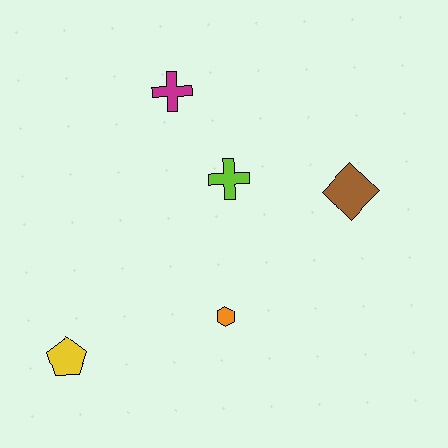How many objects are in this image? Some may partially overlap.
There are 5 objects.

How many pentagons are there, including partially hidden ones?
There is 1 pentagon.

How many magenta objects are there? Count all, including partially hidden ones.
There is 1 magenta object.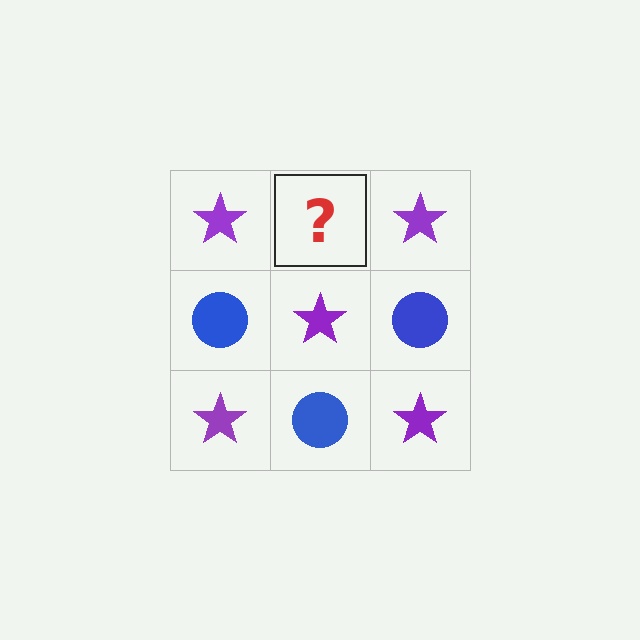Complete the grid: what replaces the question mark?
The question mark should be replaced with a blue circle.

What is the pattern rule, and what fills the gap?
The rule is that it alternates purple star and blue circle in a checkerboard pattern. The gap should be filled with a blue circle.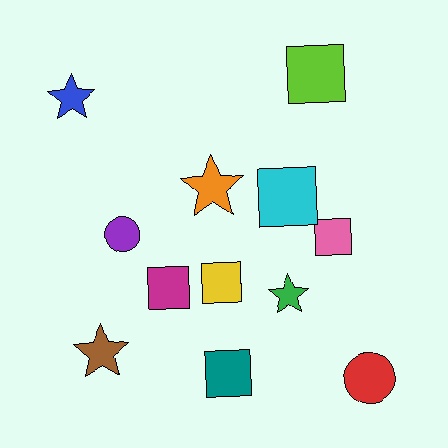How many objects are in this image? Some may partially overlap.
There are 12 objects.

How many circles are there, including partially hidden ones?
There are 2 circles.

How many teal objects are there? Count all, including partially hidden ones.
There is 1 teal object.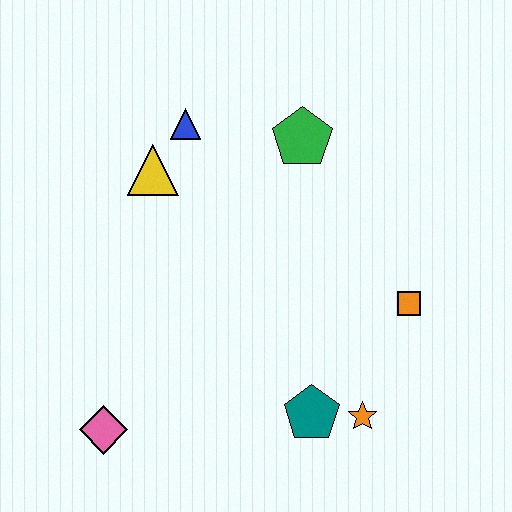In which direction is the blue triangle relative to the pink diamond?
The blue triangle is above the pink diamond.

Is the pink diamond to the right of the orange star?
No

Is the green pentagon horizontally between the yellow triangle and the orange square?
Yes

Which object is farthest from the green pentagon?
The pink diamond is farthest from the green pentagon.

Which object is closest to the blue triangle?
The yellow triangle is closest to the blue triangle.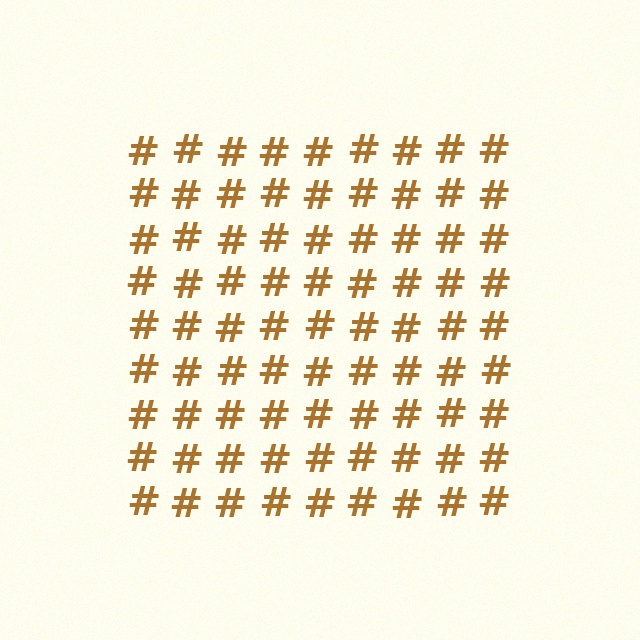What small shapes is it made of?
It is made of small hash symbols.